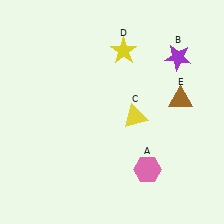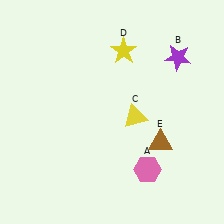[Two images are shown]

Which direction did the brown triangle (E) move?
The brown triangle (E) moved down.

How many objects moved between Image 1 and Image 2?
1 object moved between the two images.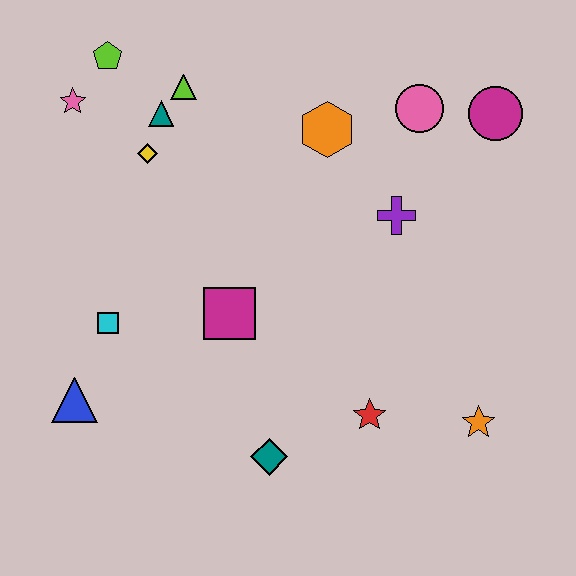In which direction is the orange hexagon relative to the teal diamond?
The orange hexagon is above the teal diamond.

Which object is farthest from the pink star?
The orange star is farthest from the pink star.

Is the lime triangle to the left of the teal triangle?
No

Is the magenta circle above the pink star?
No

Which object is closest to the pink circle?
The magenta circle is closest to the pink circle.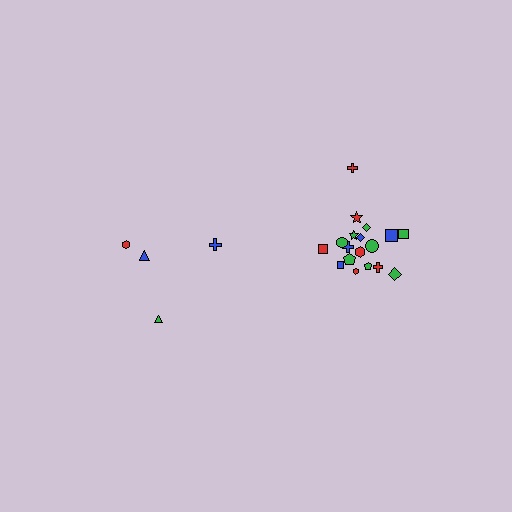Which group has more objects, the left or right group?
The right group.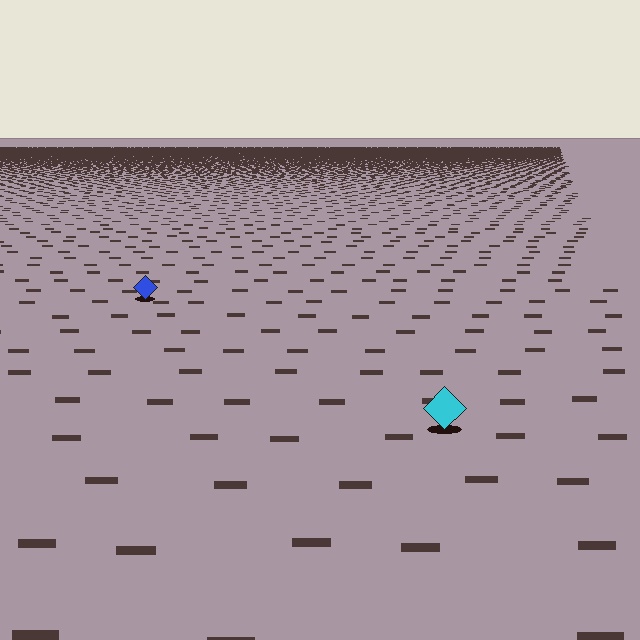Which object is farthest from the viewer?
The blue diamond is farthest from the viewer. It appears smaller and the ground texture around it is denser.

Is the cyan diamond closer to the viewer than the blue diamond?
Yes. The cyan diamond is closer — you can tell from the texture gradient: the ground texture is coarser near it.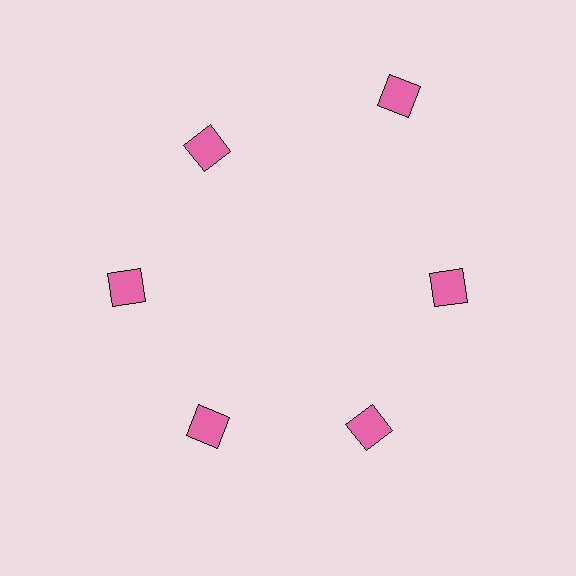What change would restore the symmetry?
The symmetry would be restored by moving it inward, back onto the ring so that all 6 squares sit at equal angles and equal distance from the center.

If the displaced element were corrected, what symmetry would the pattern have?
It would have 6-fold rotational symmetry — the pattern would map onto itself every 60 degrees.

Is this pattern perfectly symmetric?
No. The 6 pink squares are arranged in a ring, but one element near the 1 o'clock position is pushed outward from the center, breaking the 6-fold rotational symmetry.